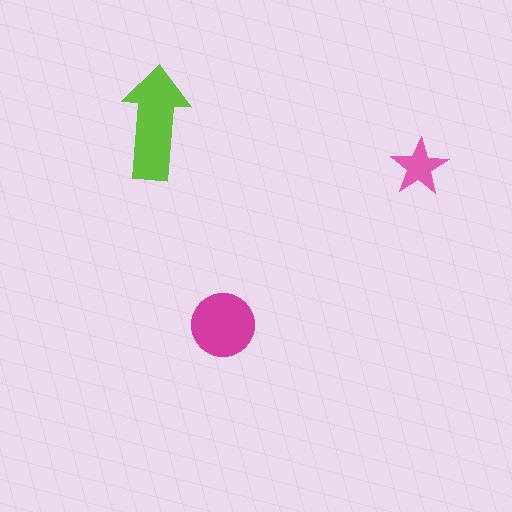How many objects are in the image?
There are 3 objects in the image.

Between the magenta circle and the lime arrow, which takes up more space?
The lime arrow.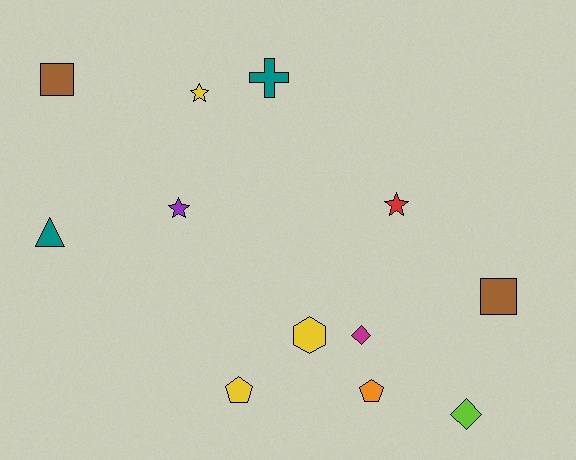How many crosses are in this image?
There is 1 cross.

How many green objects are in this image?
There are no green objects.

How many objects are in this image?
There are 12 objects.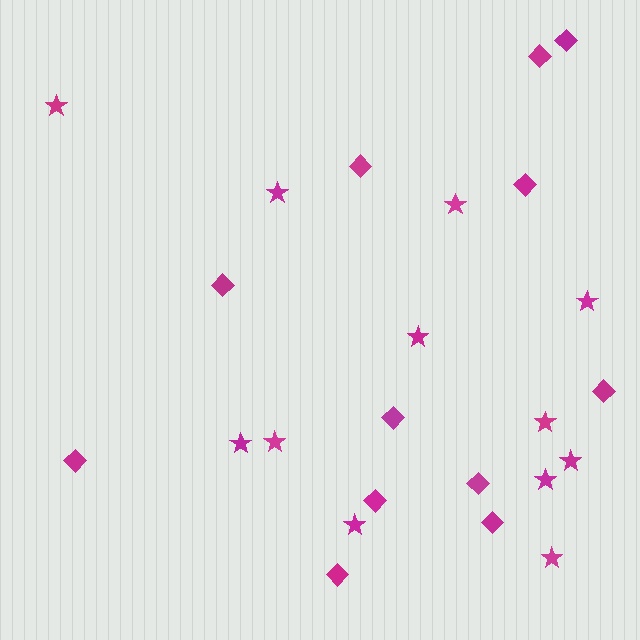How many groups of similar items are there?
There are 2 groups: one group of stars (12) and one group of diamonds (12).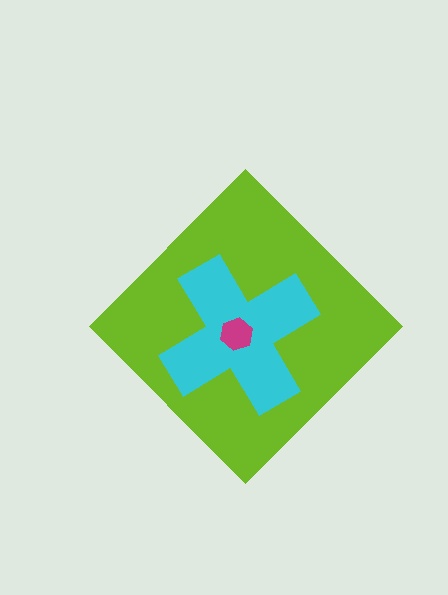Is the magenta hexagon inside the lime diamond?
Yes.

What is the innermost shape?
The magenta hexagon.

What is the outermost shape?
The lime diamond.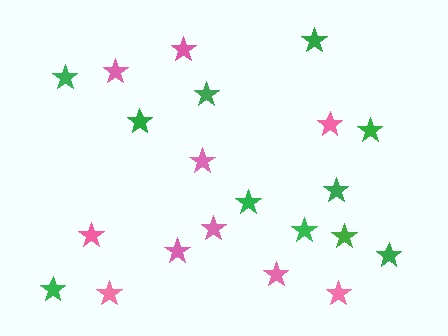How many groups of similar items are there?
There are 2 groups: one group of pink stars (10) and one group of green stars (11).